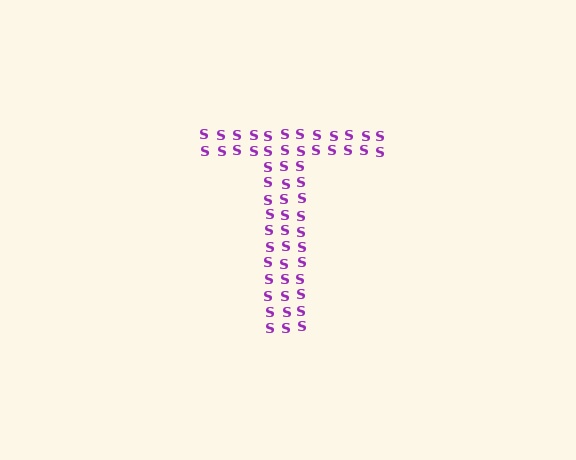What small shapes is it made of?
It is made of small letter S's.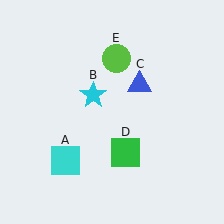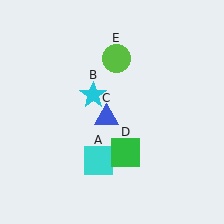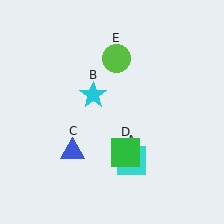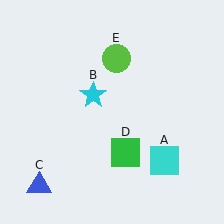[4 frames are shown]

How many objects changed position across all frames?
2 objects changed position: cyan square (object A), blue triangle (object C).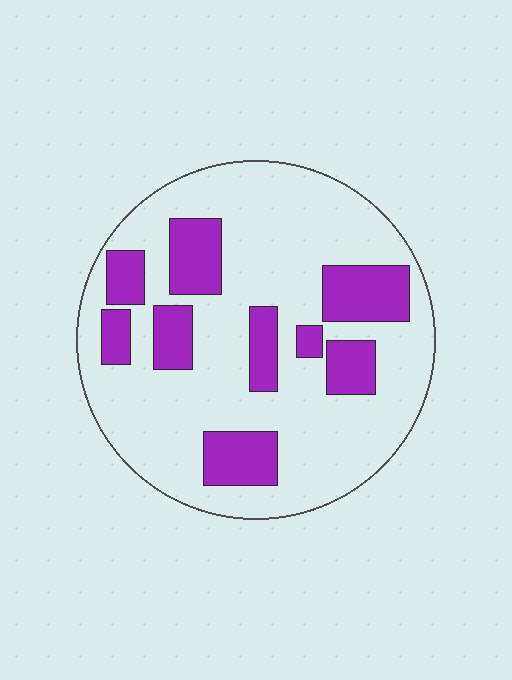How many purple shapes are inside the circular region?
9.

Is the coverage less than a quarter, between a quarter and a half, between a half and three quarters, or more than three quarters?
Between a quarter and a half.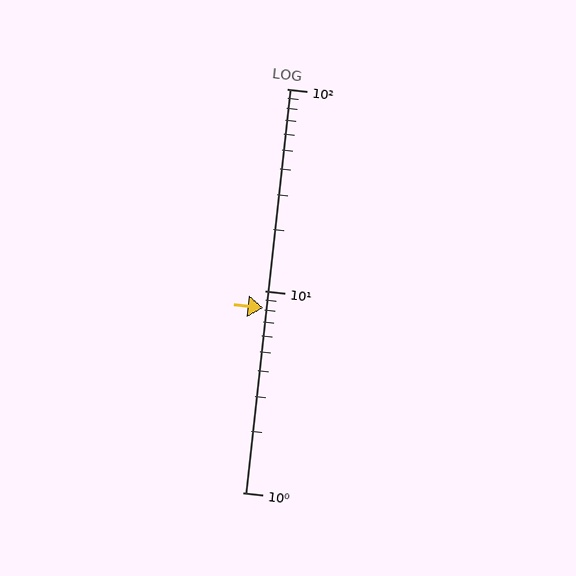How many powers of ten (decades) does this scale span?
The scale spans 2 decades, from 1 to 100.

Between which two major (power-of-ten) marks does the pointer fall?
The pointer is between 1 and 10.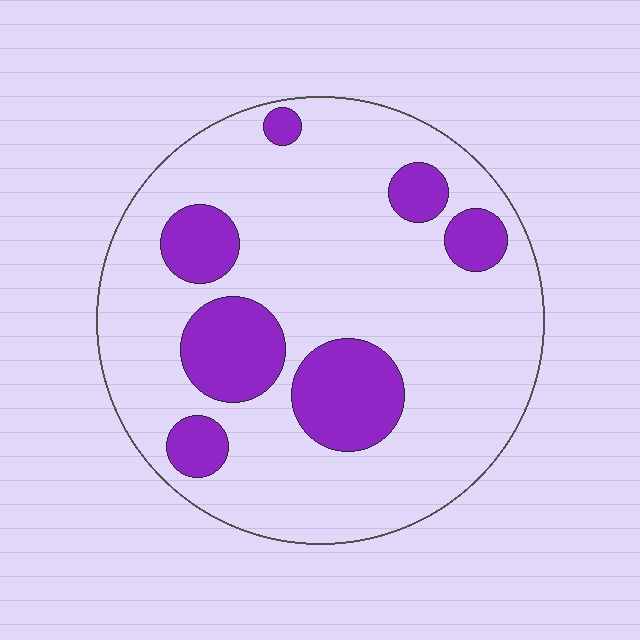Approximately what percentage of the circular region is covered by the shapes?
Approximately 20%.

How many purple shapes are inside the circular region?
7.